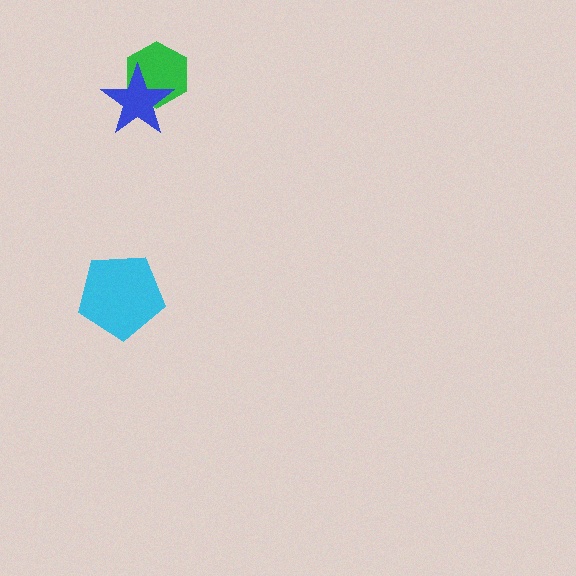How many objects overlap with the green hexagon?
1 object overlaps with the green hexagon.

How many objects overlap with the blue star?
1 object overlaps with the blue star.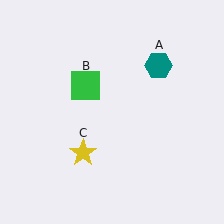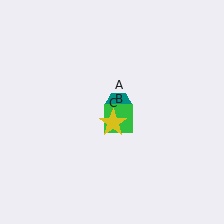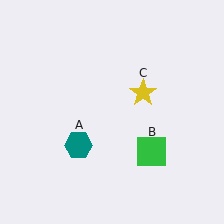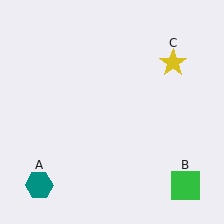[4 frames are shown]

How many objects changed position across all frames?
3 objects changed position: teal hexagon (object A), green square (object B), yellow star (object C).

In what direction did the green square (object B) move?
The green square (object B) moved down and to the right.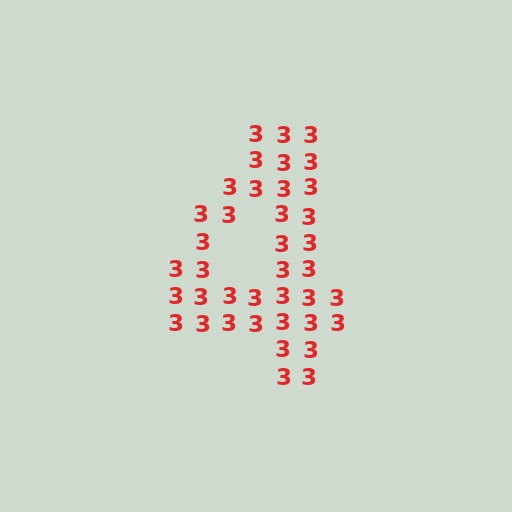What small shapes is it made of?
It is made of small digit 3's.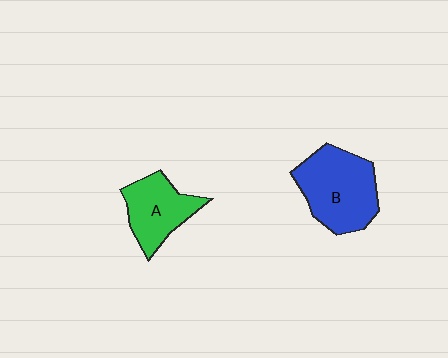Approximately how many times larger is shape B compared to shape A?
Approximately 1.4 times.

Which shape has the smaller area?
Shape A (green).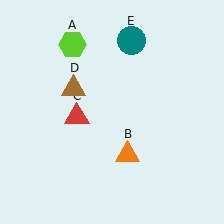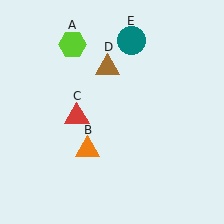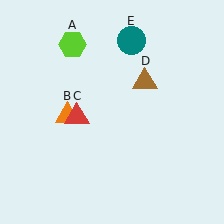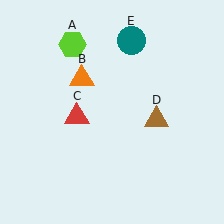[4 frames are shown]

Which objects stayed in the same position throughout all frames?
Lime hexagon (object A) and red triangle (object C) and teal circle (object E) remained stationary.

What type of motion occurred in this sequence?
The orange triangle (object B), brown triangle (object D) rotated clockwise around the center of the scene.